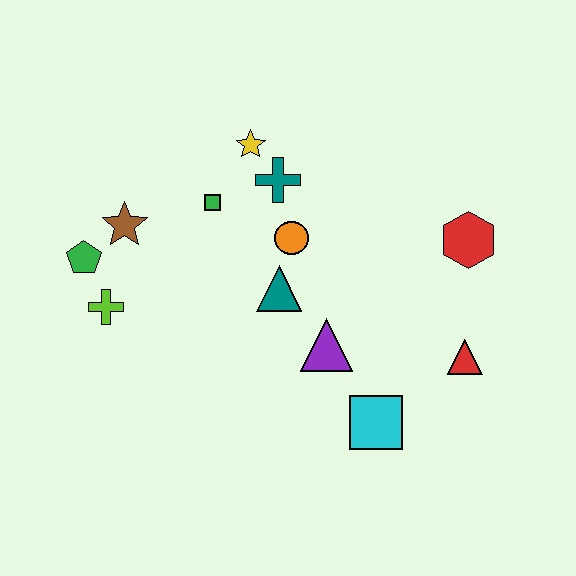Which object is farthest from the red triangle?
The green pentagon is farthest from the red triangle.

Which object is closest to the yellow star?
The teal cross is closest to the yellow star.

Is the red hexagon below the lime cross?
No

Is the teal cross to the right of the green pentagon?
Yes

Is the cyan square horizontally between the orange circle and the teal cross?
No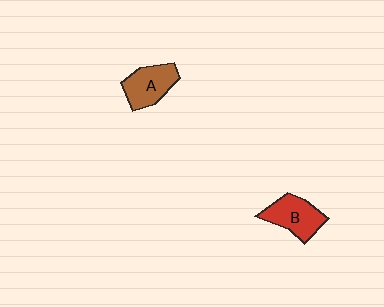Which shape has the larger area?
Shape B (red).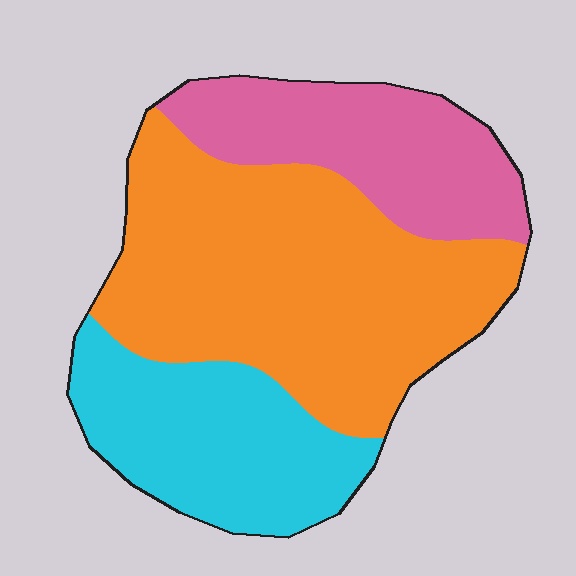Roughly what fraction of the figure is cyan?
Cyan takes up about one quarter (1/4) of the figure.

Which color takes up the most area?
Orange, at roughly 50%.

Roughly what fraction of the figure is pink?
Pink takes up about one quarter (1/4) of the figure.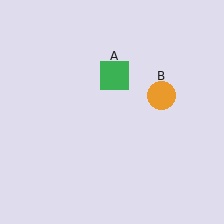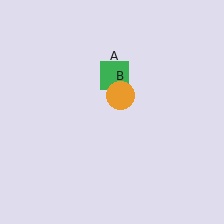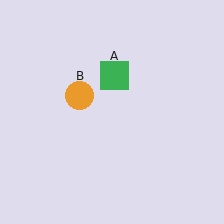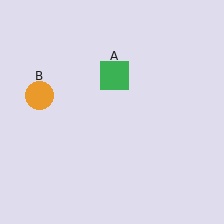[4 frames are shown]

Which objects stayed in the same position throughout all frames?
Green square (object A) remained stationary.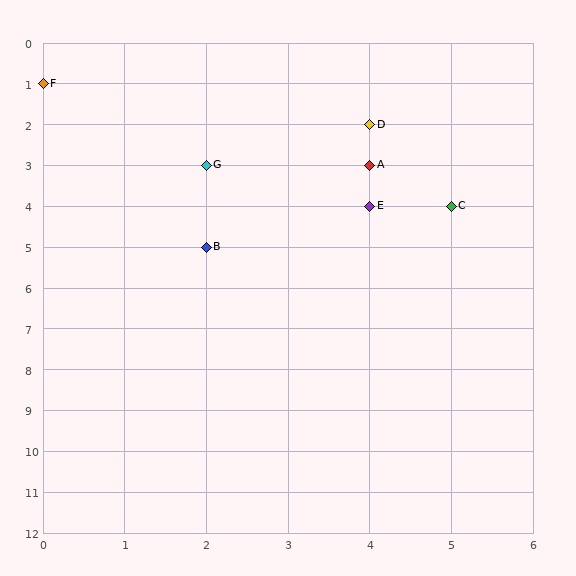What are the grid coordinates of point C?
Point C is at grid coordinates (5, 4).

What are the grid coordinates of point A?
Point A is at grid coordinates (4, 3).